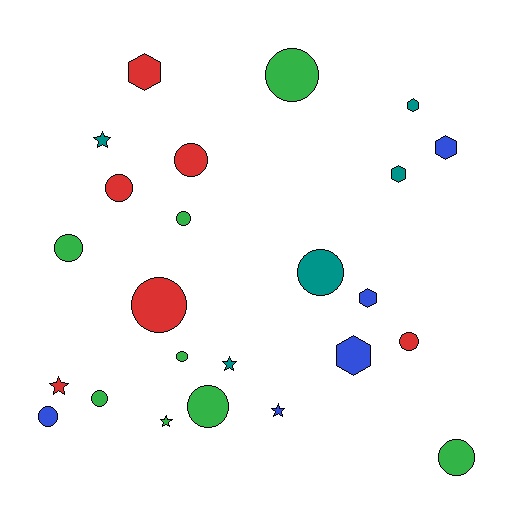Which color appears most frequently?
Green, with 8 objects.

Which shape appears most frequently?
Circle, with 13 objects.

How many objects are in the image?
There are 24 objects.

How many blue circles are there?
There is 1 blue circle.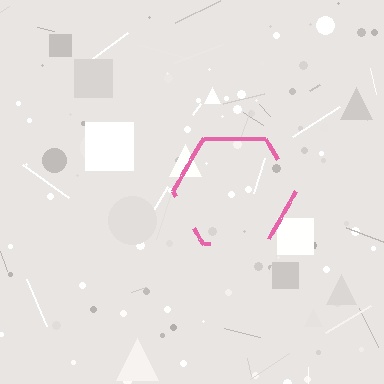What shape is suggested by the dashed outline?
The dashed outline suggests a hexagon.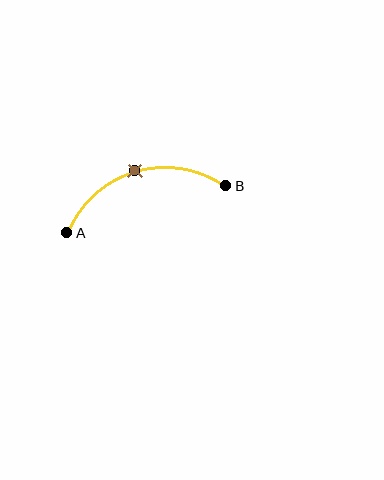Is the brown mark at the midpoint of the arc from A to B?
Yes. The brown mark lies on the arc at equal arc-length from both A and B — it is the arc midpoint.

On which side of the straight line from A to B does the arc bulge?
The arc bulges above the straight line connecting A and B.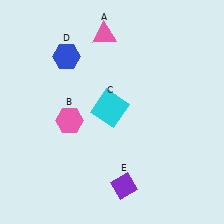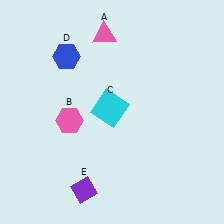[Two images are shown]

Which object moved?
The purple diamond (E) moved left.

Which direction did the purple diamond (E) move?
The purple diamond (E) moved left.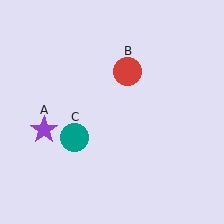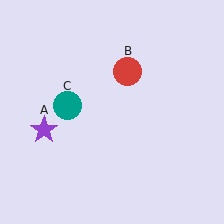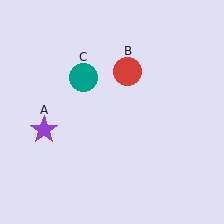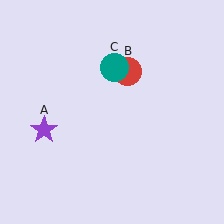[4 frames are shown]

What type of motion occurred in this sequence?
The teal circle (object C) rotated clockwise around the center of the scene.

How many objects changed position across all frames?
1 object changed position: teal circle (object C).